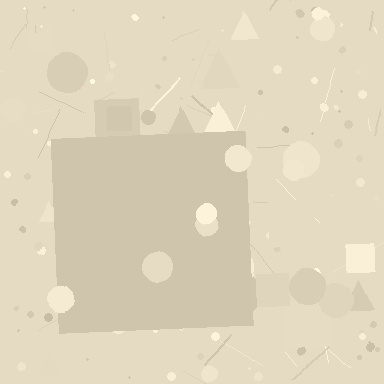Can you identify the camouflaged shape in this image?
The camouflaged shape is a square.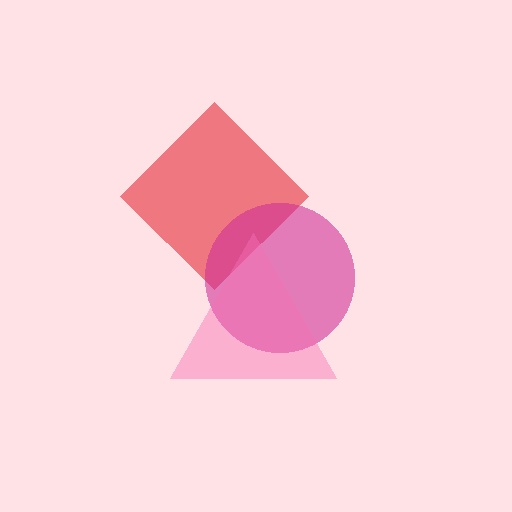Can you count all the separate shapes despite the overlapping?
Yes, there are 3 separate shapes.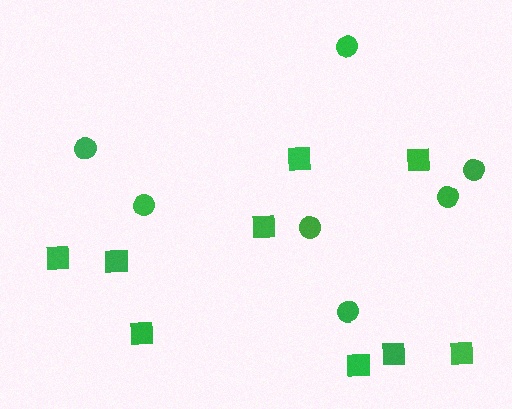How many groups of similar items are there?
There are 2 groups: one group of squares (9) and one group of circles (7).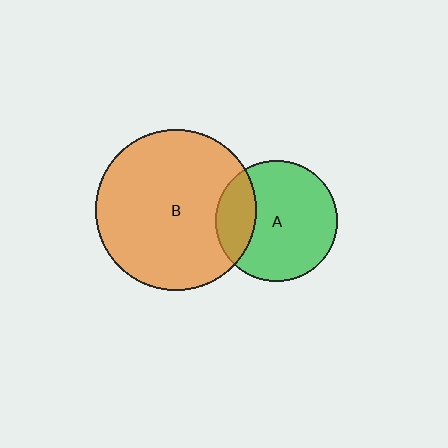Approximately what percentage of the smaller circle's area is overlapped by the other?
Approximately 25%.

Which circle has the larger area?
Circle B (orange).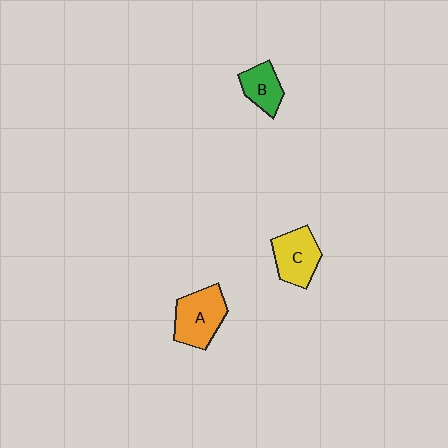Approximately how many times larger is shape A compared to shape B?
Approximately 1.6 times.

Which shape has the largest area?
Shape A (orange).